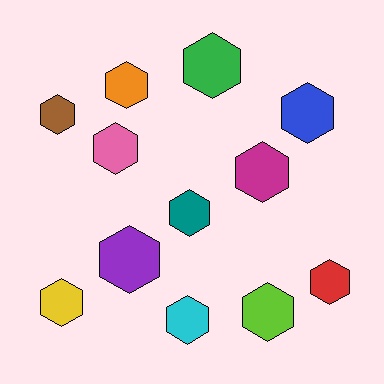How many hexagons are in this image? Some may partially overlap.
There are 12 hexagons.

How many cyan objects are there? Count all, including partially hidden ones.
There is 1 cyan object.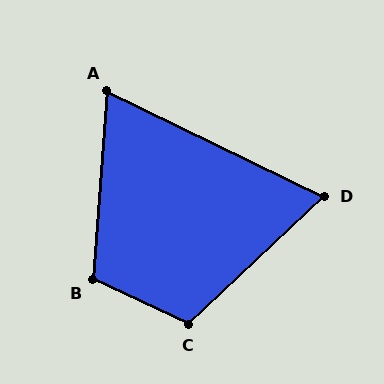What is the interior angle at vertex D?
Approximately 69 degrees (acute).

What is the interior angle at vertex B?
Approximately 111 degrees (obtuse).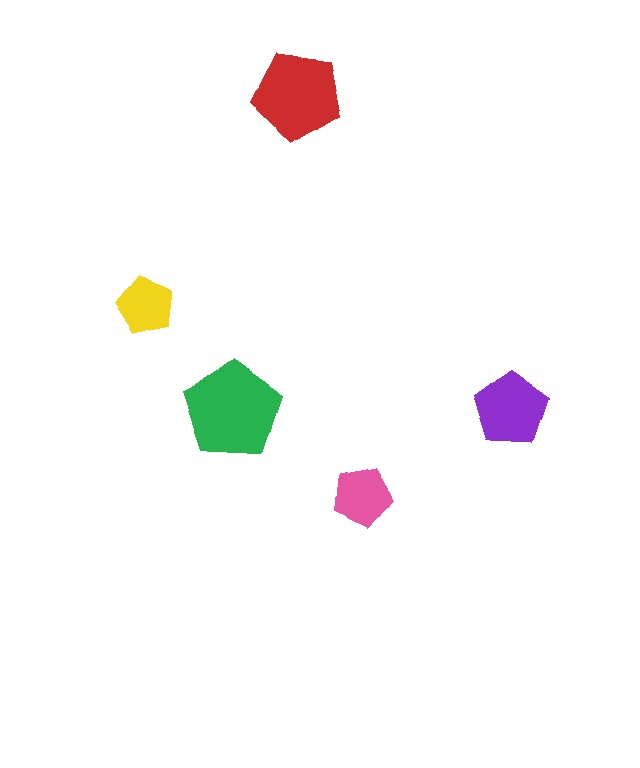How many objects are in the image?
There are 5 objects in the image.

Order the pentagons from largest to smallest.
the green one, the red one, the purple one, the pink one, the yellow one.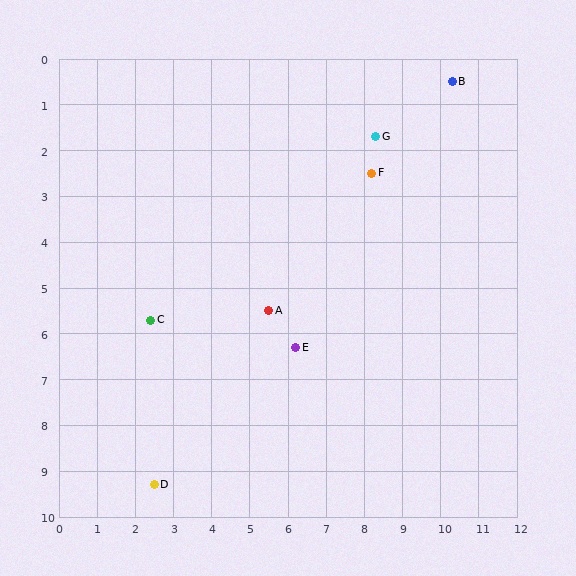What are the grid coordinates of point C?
Point C is at approximately (2.4, 5.7).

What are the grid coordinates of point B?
Point B is at approximately (10.3, 0.5).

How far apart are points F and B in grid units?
Points F and B are about 2.9 grid units apart.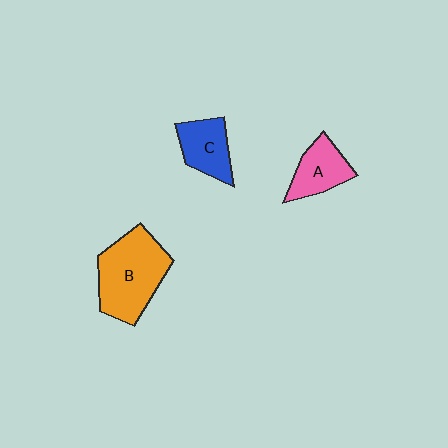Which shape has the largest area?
Shape B (orange).